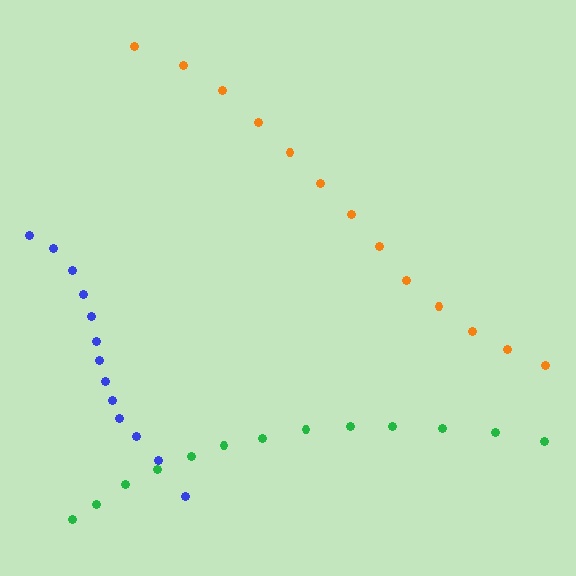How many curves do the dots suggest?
There are 3 distinct paths.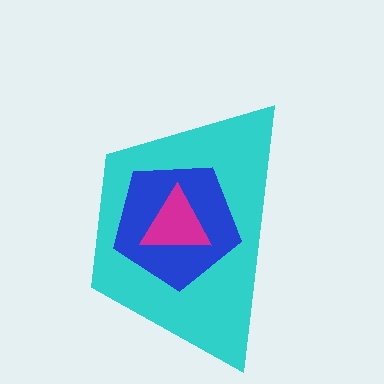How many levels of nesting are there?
3.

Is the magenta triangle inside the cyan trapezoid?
Yes.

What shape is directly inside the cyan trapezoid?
The blue pentagon.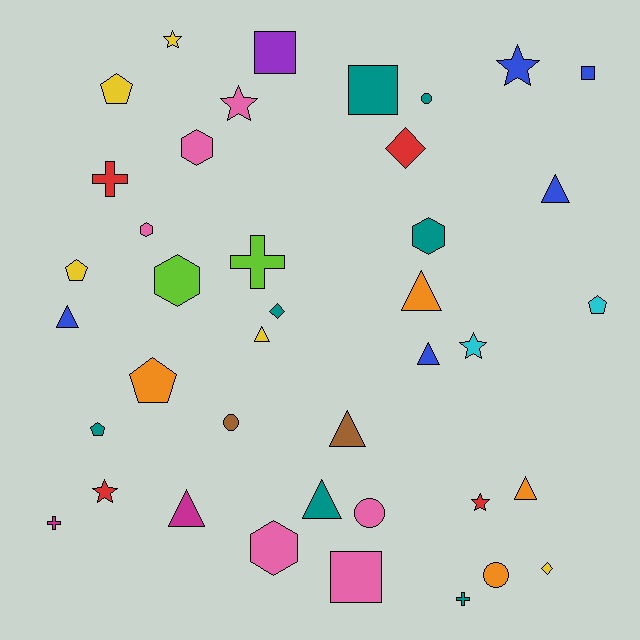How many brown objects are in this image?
There are 2 brown objects.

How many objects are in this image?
There are 40 objects.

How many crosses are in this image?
There are 4 crosses.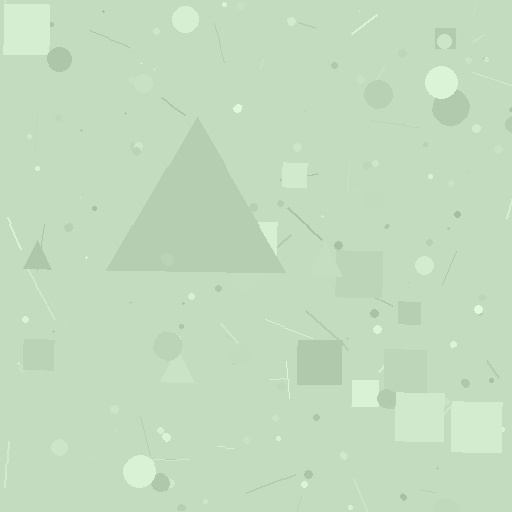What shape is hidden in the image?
A triangle is hidden in the image.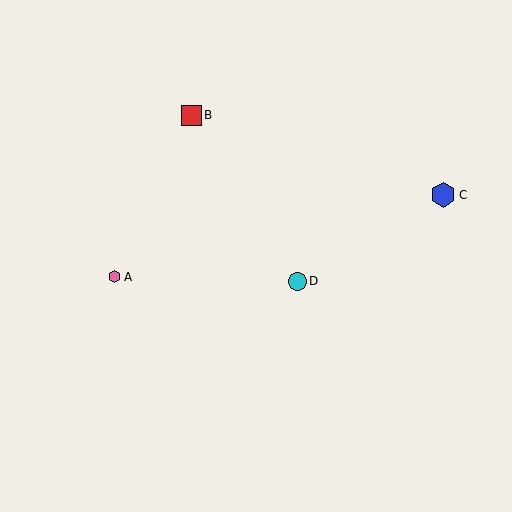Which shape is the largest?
The blue hexagon (labeled C) is the largest.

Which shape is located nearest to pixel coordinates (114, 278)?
The pink hexagon (labeled A) at (114, 277) is nearest to that location.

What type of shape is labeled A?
Shape A is a pink hexagon.